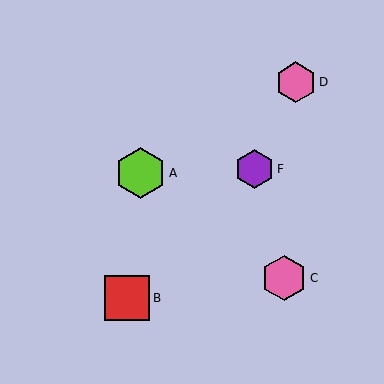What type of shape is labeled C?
Shape C is a pink hexagon.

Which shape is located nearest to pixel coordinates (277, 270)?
The pink hexagon (labeled C) at (284, 278) is nearest to that location.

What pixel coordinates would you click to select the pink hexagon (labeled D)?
Click at (296, 82) to select the pink hexagon D.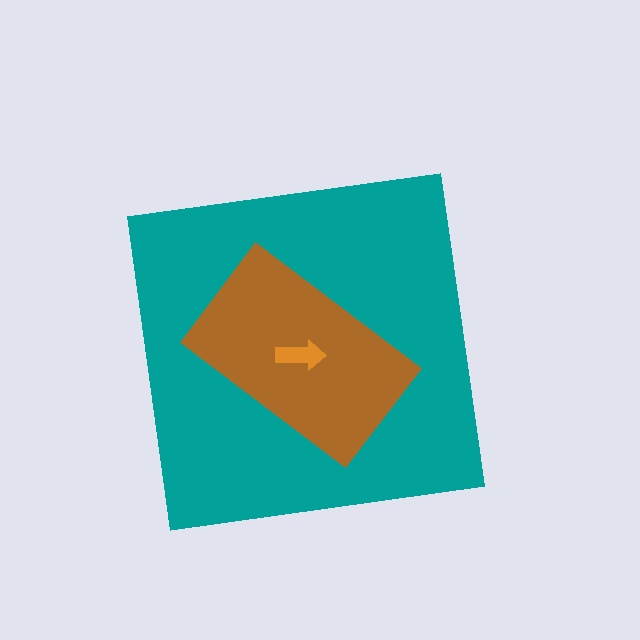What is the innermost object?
The orange arrow.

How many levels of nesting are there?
3.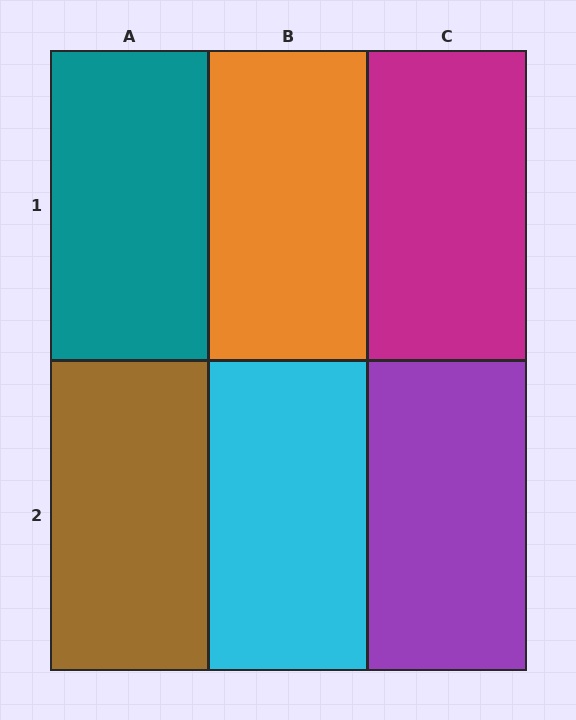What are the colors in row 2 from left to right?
Brown, cyan, purple.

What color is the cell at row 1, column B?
Orange.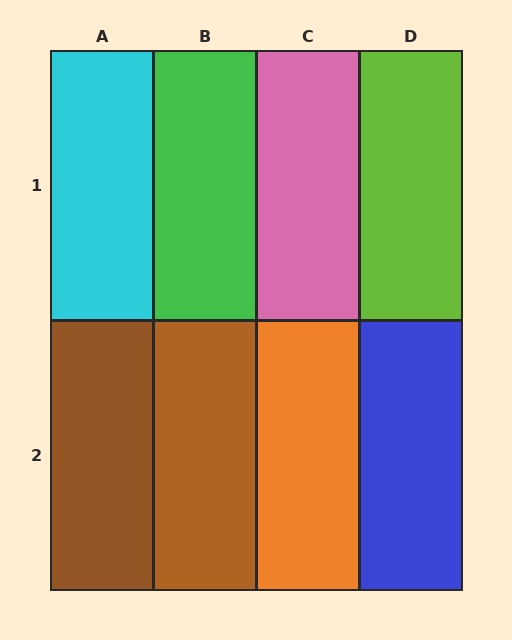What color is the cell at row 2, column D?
Blue.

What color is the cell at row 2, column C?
Orange.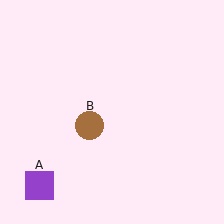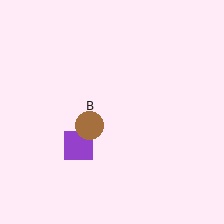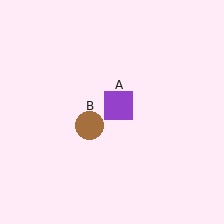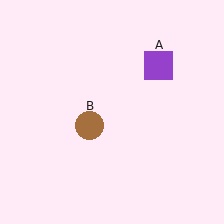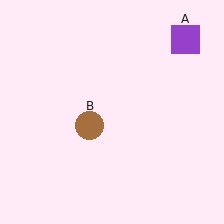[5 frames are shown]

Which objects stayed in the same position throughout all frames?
Brown circle (object B) remained stationary.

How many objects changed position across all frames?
1 object changed position: purple square (object A).